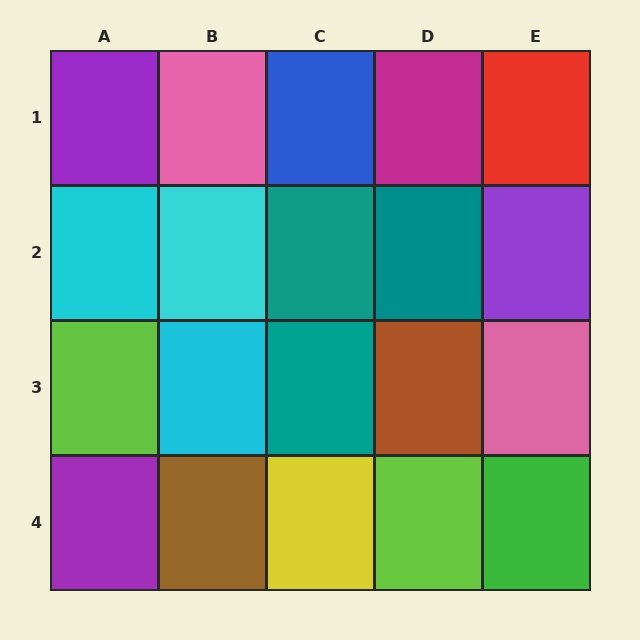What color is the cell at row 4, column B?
Brown.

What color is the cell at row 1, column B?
Pink.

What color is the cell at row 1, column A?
Purple.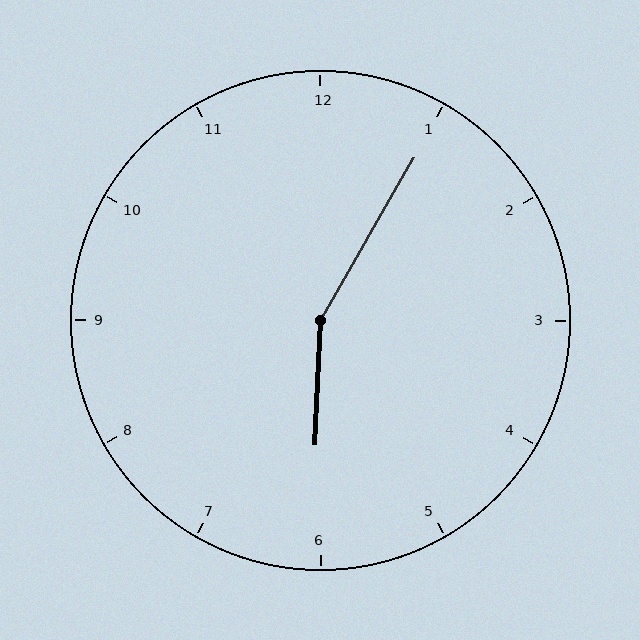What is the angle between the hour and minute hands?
Approximately 152 degrees.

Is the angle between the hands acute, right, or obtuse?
It is obtuse.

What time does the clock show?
6:05.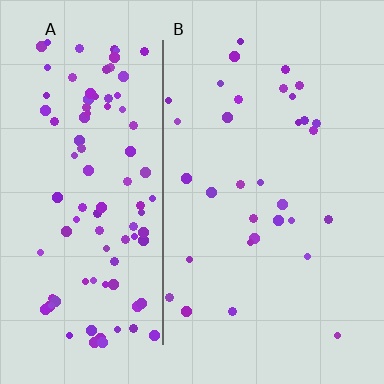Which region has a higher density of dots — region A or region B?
A (the left).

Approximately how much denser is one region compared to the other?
Approximately 3.3× — region A over region B.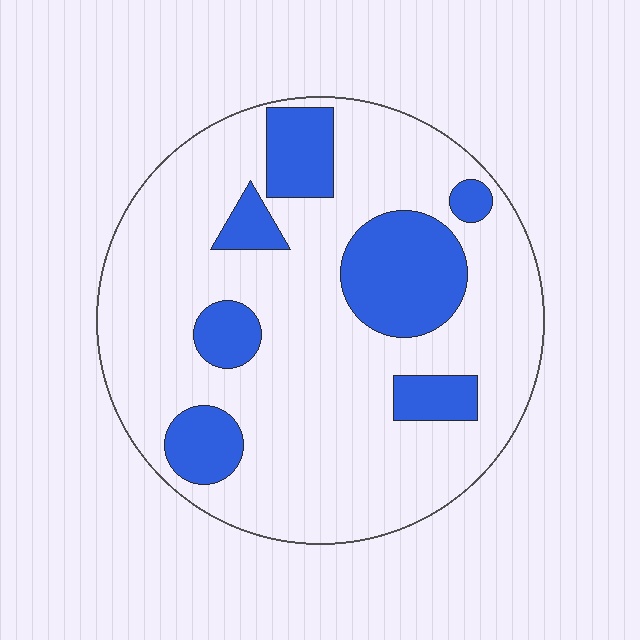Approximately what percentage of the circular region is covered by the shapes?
Approximately 25%.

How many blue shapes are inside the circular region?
7.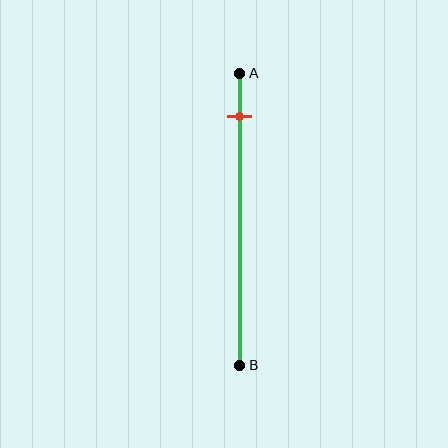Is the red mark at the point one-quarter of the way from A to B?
No, the mark is at about 15% from A, not at the 25% one-quarter point.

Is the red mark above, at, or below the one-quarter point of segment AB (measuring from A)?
The red mark is above the one-quarter point of segment AB.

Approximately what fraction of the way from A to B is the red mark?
The red mark is approximately 15% of the way from A to B.